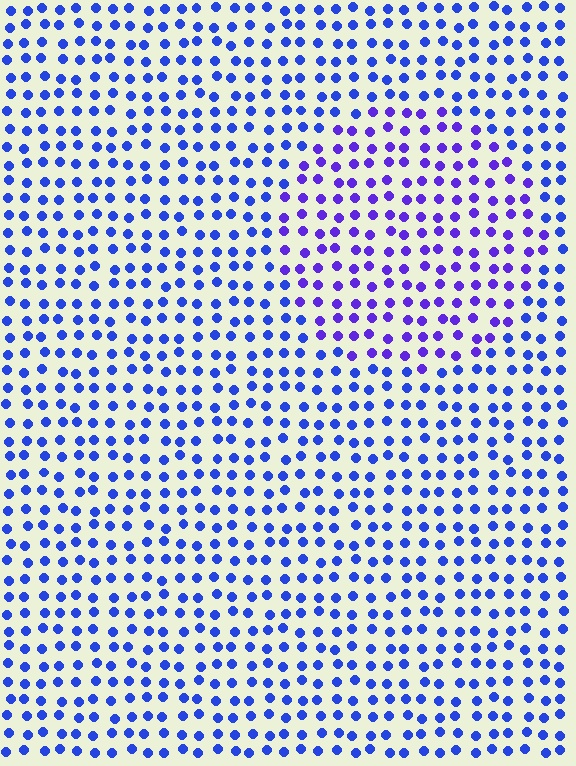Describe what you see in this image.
The image is filled with small blue elements in a uniform arrangement. A circle-shaped region is visible where the elements are tinted to a slightly different hue, forming a subtle color boundary.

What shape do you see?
I see a circle.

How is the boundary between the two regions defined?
The boundary is defined purely by a slight shift in hue (about 29 degrees). Spacing, size, and orientation are identical on both sides.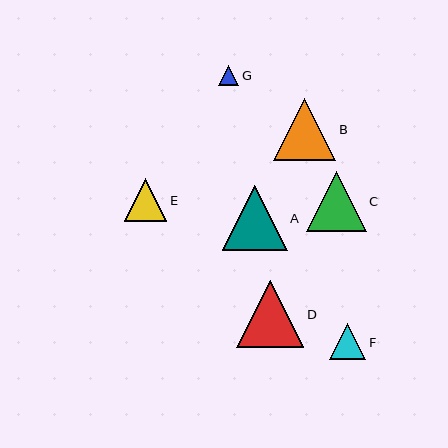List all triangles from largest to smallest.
From largest to smallest: D, A, B, C, E, F, G.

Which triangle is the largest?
Triangle D is the largest with a size of approximately 67 pixels.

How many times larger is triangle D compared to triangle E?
Triangle D is approximately 1.6 times the size of triangle E.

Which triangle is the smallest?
Triangle G is the smallest with a size of approximately 20 pixels.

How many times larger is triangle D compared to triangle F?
Triangle D is approximately 1.8 times the size of triangle F.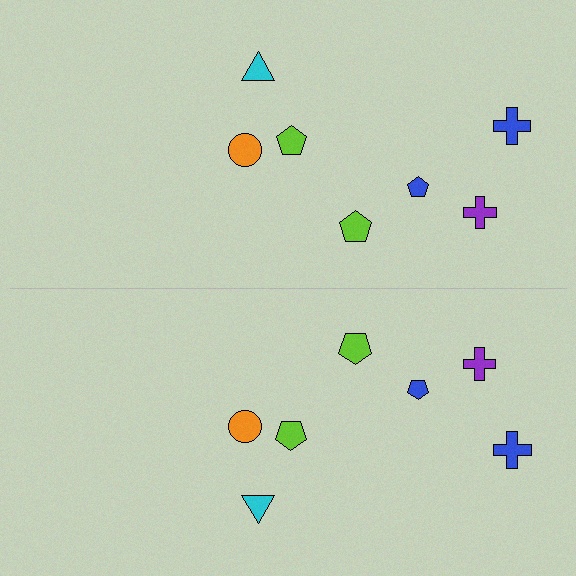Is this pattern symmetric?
Yes, this pattern has bilateral (reflection) symmetry.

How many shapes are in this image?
There are 14 shapes in this image.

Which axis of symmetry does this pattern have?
The pattern has a horizontal axis of symmetry running through the center of the image.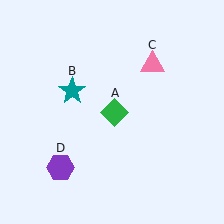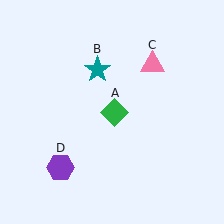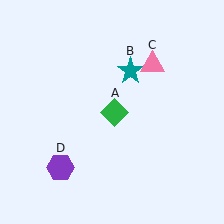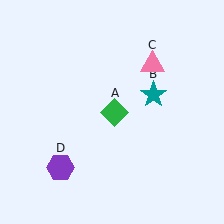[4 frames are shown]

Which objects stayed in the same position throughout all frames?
Green diamond (object A) and pink triangle (object C) and purple hexagon (object D) remained stationary.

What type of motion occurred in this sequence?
The teal star (object B) rotated clockwise around the center of the scene.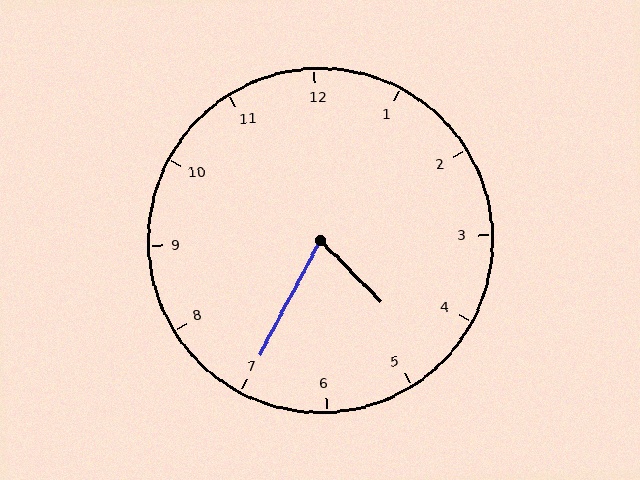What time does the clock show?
4:35.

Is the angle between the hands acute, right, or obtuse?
It is acute.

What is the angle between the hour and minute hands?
Approximately 72 degrees.